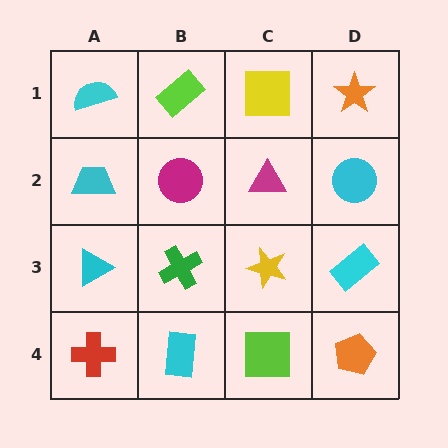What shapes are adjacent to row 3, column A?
A cyan trapezoid (row 2, column A), a red cross (row 4, column A), a green cross (row 3, column B).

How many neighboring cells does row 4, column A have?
2.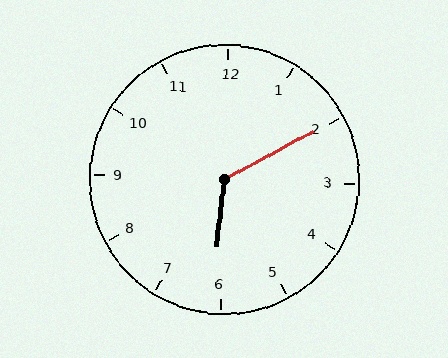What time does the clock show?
6:10.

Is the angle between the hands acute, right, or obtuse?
It is obtuse.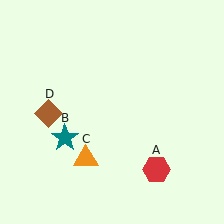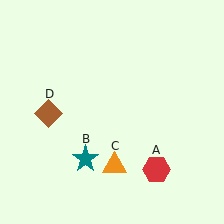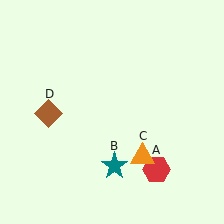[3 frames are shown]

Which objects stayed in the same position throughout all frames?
Red hexagon (object A) and brown diamond (object D) remained stationary.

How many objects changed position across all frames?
2 objects changed position: teal star (object B), orange triangle (object C).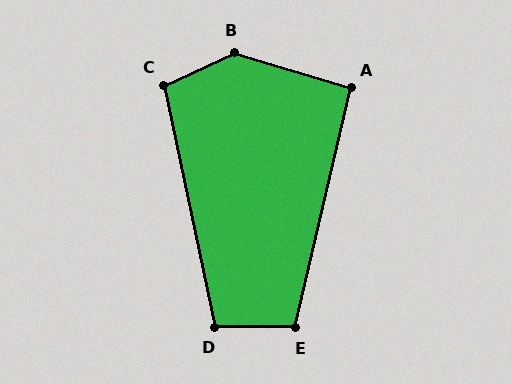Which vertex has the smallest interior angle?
A, at approximately 94 degrees.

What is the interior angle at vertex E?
Approximately 103 degrees (obtuse).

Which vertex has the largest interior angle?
B, at approximately 138 degrees.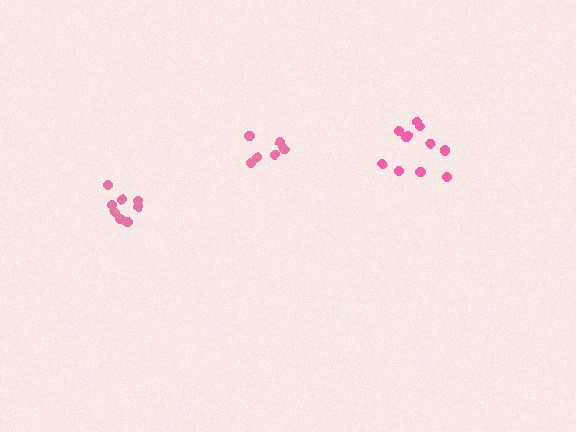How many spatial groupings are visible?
There are 3 spatial groupings.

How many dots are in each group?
Group 1: 8 dots, Group 2: 11 dots, Group 3: 6 dots (25 total).